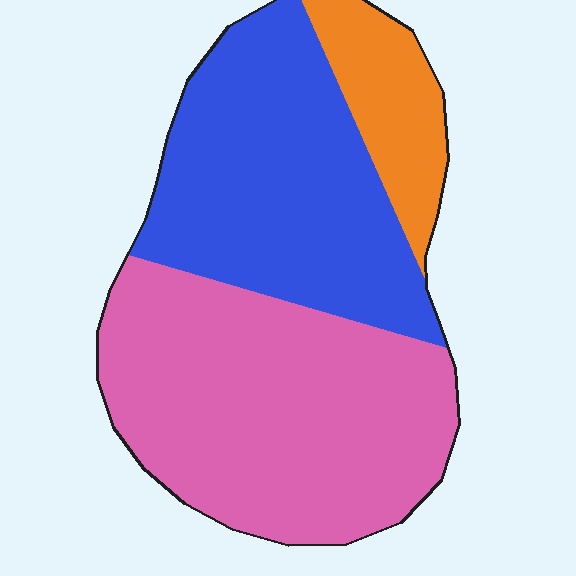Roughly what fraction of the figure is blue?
Blue covers about 40% of the figure.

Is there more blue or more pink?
Pink.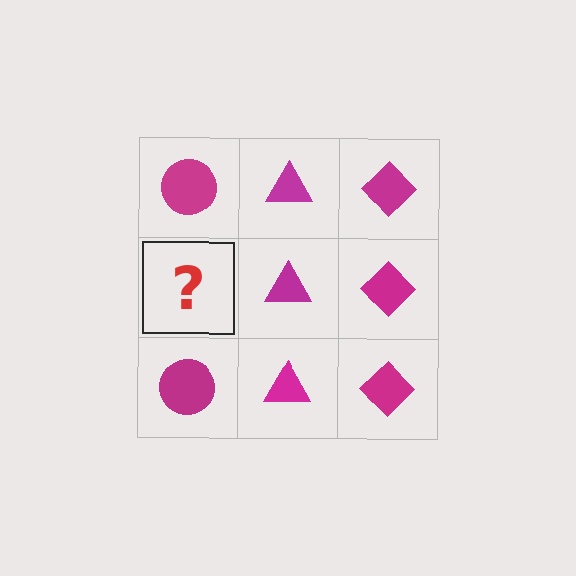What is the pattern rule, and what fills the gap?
The rule is that each column has a consistent shape. The gap should be filled with a magenta circle.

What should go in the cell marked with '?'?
The missing cell should contain a magenta circle.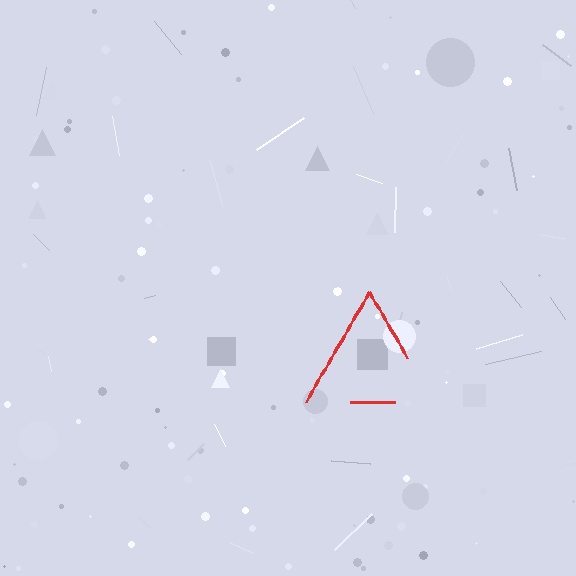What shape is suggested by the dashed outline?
The dashed outline suggests a triangle.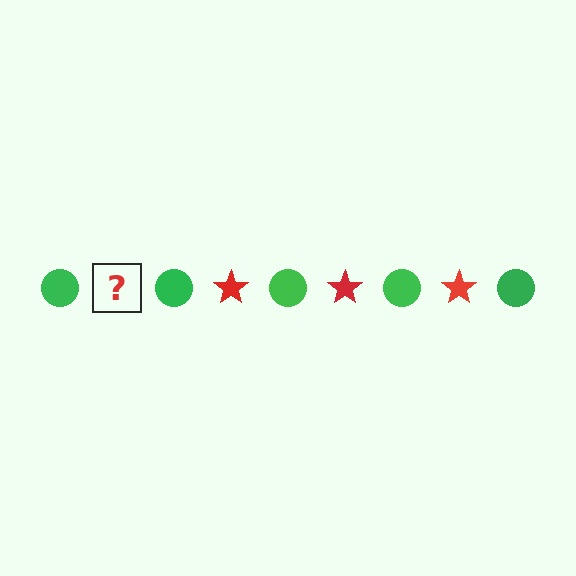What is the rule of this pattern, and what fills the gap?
The rule is that the pattern alternates between green circle and red star. The gap should be filled with a red star.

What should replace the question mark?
The question mark should be replaced with a red star.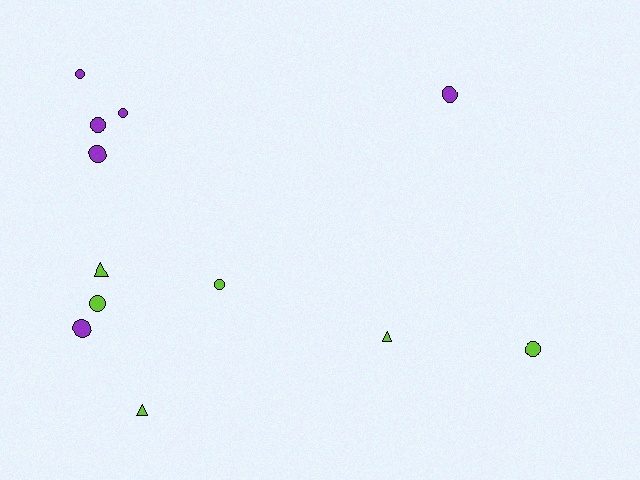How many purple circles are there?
There are 6 purple circles.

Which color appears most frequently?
Lime, with 6 objects.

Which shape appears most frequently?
Circle, with 9 objects.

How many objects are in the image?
There are 12 objects.